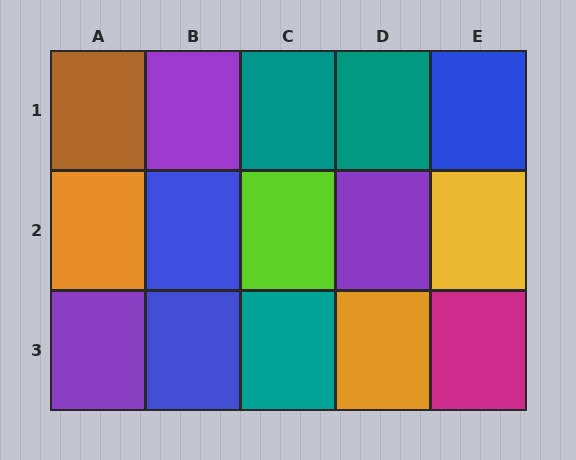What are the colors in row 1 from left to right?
Brown, purple, teal, teal, blue.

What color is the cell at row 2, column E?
Yellow.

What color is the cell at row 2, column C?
Lime.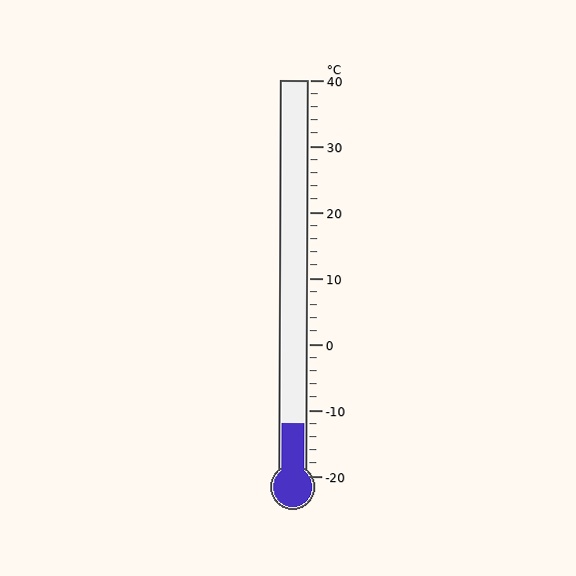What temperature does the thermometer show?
The thermometer shows approximately -12°C.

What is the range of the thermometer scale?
The thermometer scale ranges from -20°C to 40°C.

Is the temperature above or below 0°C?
The temperature is below 0°C.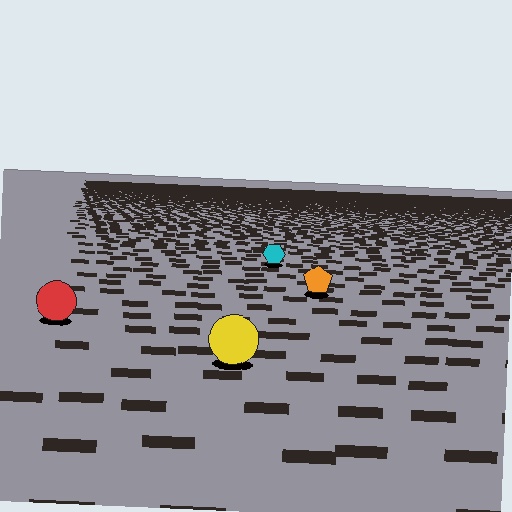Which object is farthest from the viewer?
The cyan hexagon is farthest from the viewer. It appears smaller and the ground texture around it is denser.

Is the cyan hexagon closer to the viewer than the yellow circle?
No. The yellow circle is closer — you can tell from the texture gradient: the ground texture is coarser near it.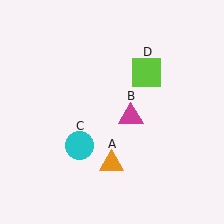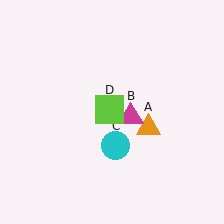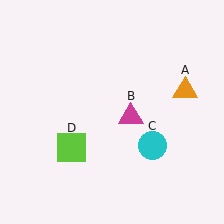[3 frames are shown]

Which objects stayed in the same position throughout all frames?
Magenta triangle (object B) remained stationary.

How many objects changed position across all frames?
3 objects changed position: orange triangle (object A), cyan circle (object C), lime square (object D).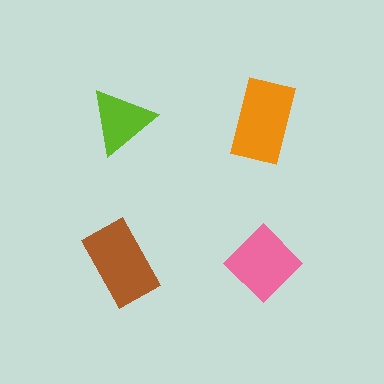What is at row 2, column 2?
A pink diamond.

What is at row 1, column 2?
An orange rectangle.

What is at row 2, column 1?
A brown rectangle.